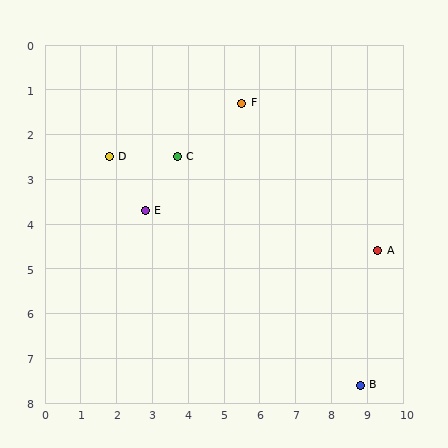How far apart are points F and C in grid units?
Points F and C are about 2.2 grid units apart.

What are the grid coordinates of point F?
Point F is at approximately (5.5, 1.3).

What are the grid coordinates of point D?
Point D is at approximately (1.8, 2.5).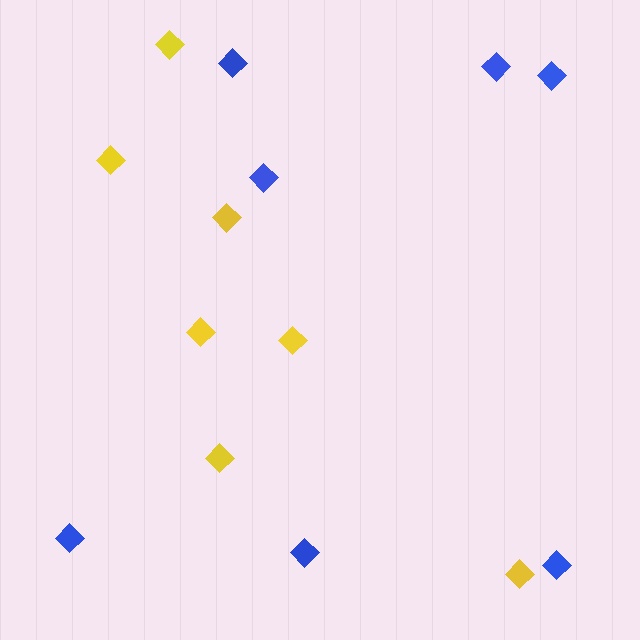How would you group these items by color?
There are 2 groups: one group of blue diamonds (7) and one group of yellow diamonds (7).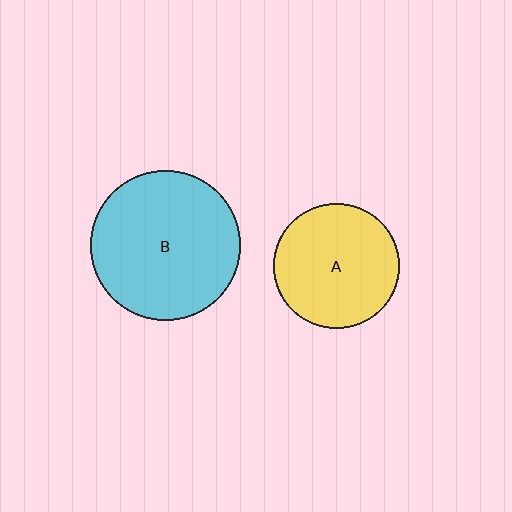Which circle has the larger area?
Circle B (cyan).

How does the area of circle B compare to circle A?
Approximately 1.4 times.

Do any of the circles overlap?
No, none of the circles overlap.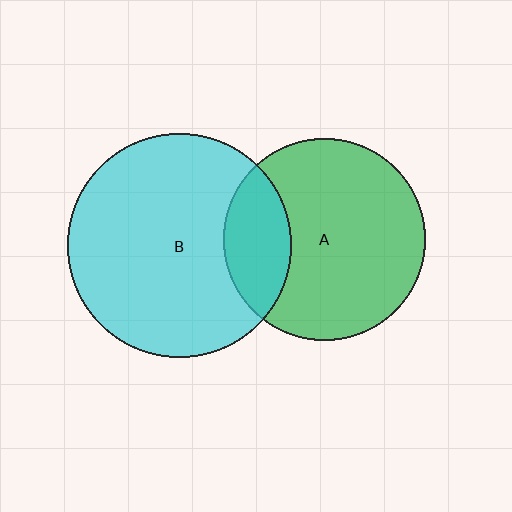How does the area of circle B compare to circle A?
Approximately 1.2 times.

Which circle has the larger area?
Circle B (cyan).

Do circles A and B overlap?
Yes.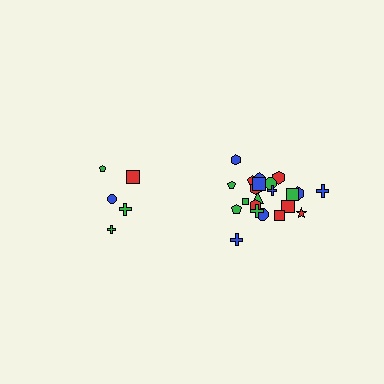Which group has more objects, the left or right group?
The right group.